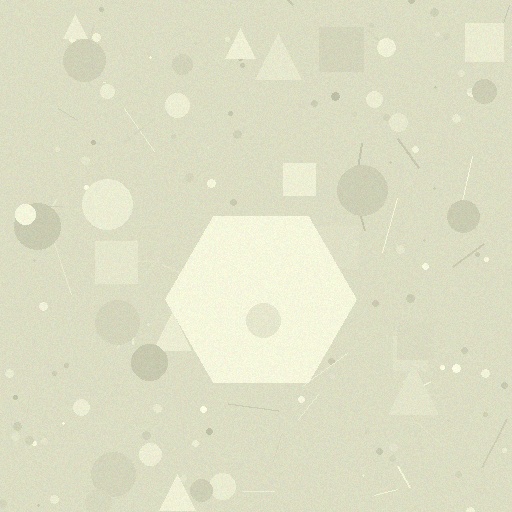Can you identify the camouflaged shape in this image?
The camouflaged shape is a hexagon.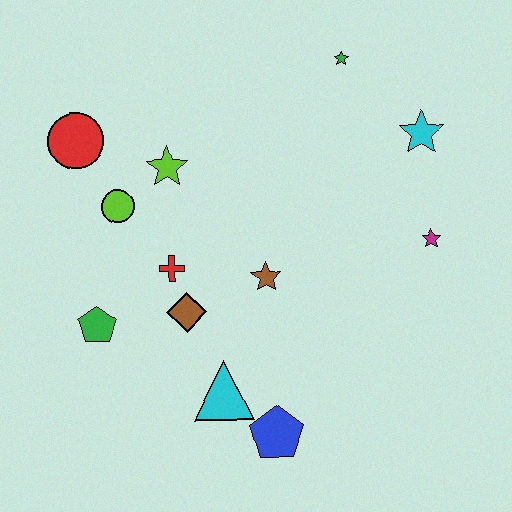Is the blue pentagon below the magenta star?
Yes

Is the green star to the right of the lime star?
Yes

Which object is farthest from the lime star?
The blue pentagon is farthest from the lime star.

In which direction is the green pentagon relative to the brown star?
The green pentagon is to the left of the brown star.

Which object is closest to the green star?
The cyan star is closest to the green star.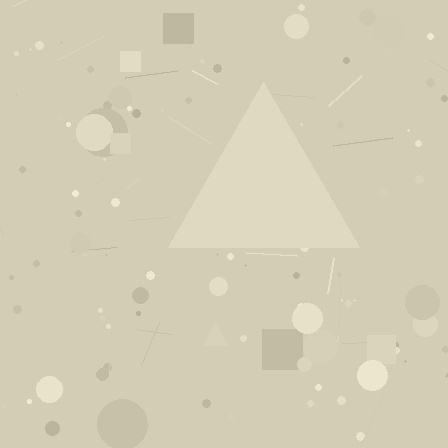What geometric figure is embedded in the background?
A triangle is embedded in the background.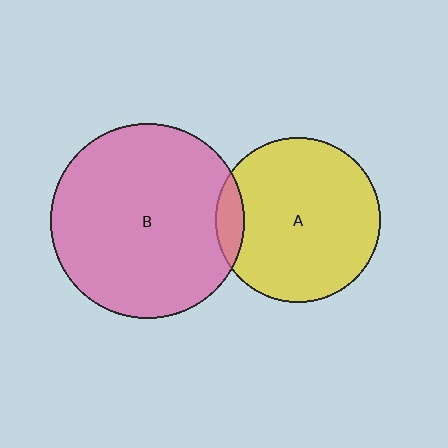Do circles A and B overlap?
Yes.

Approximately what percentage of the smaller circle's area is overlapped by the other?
Approximately 10%.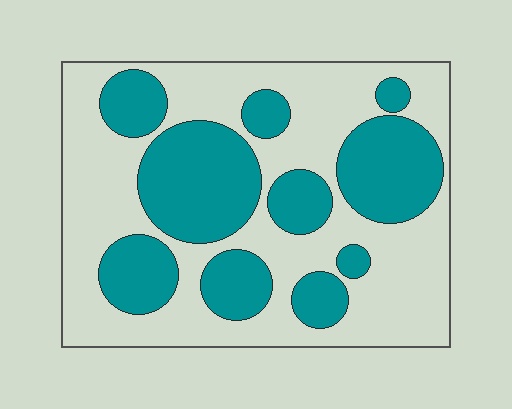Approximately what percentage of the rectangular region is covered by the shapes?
Approximately 40%.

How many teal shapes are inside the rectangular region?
10.